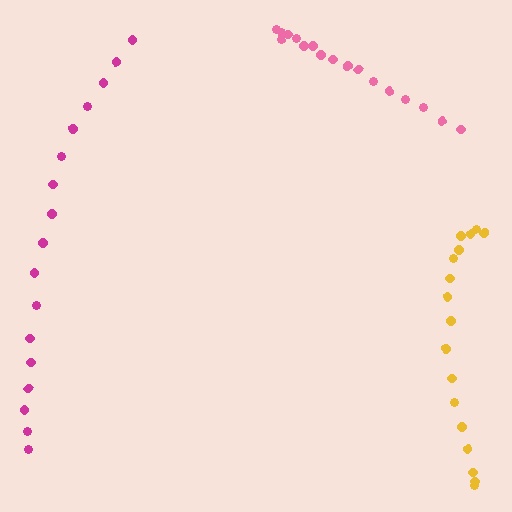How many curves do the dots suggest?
There are 3 distinct paths.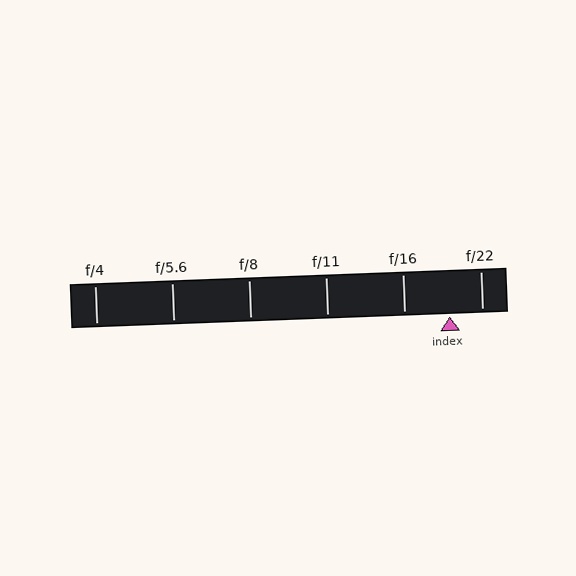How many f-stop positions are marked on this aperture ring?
There are 6 f-stop positions marked.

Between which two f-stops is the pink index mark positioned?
The index mark is between f/16 and f/22.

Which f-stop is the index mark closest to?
The index mark is closest to f/22.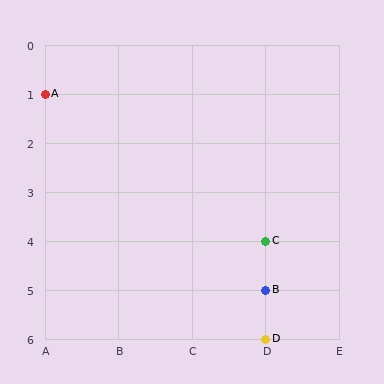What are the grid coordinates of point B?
Point B is at grid coordinates (D, 5).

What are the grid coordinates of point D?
Point D is at grid coordinates (D, 6).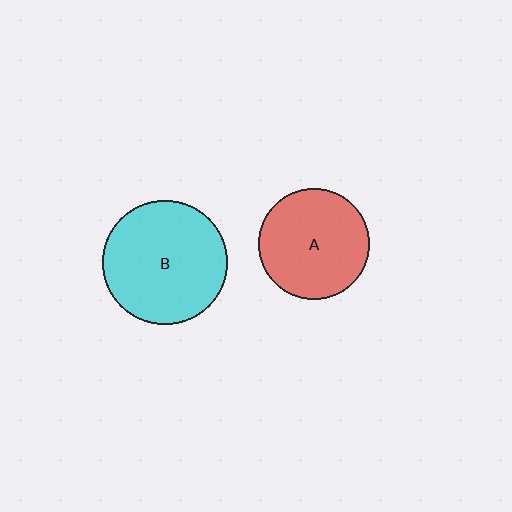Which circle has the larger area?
Circle B (cyan).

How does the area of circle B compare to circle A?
Approximately 1.2 times.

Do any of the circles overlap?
No, none of the circles overlap.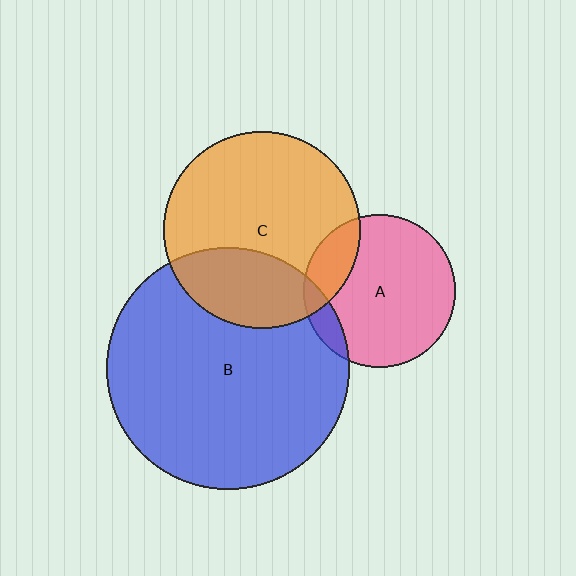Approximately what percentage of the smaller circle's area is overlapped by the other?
Approximately 30%.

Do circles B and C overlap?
Yes.